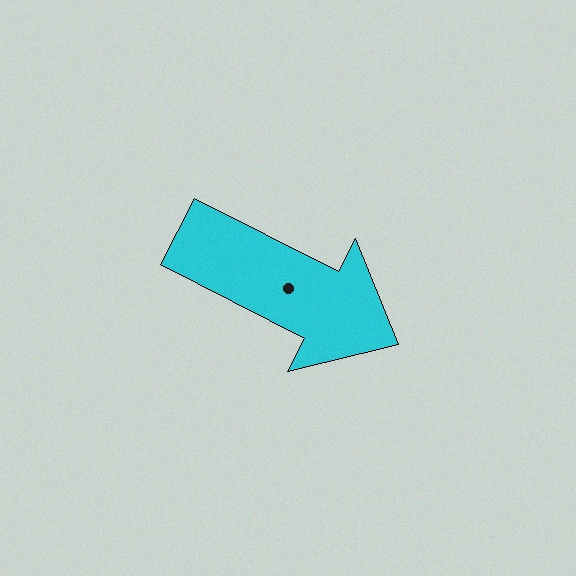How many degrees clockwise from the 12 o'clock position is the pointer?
Approximately 117 degrees.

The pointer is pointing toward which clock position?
Roughly 4 o'clock.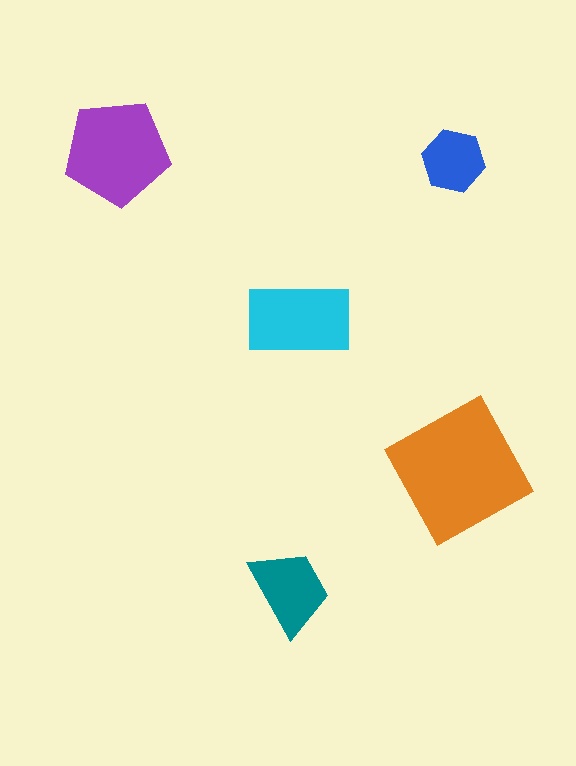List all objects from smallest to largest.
The blue hexagon, the teal trapezoid, the cyan rectangle, the purple pentagon, the orange square.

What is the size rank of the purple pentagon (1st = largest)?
2nd.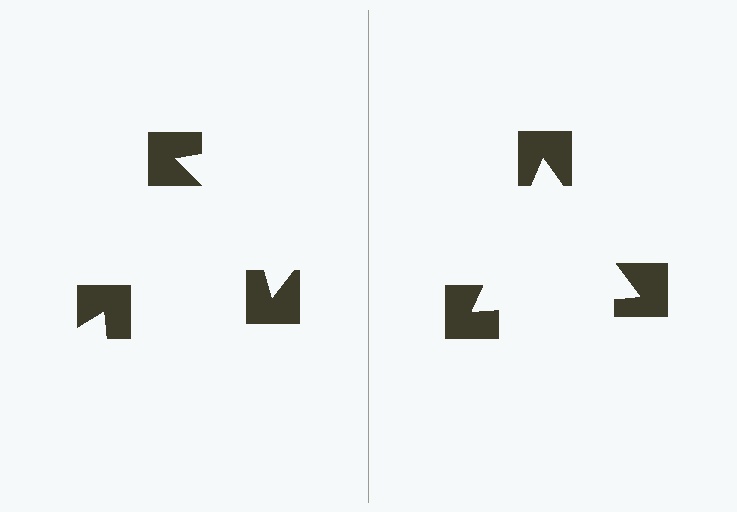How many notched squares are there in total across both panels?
6 — 3 on each side.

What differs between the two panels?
The notched squares are positioned identically on both sides; only the wedge orientations differ. On the right they align to a triangle; on the left they are misaligned.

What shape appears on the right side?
An illusory triangle.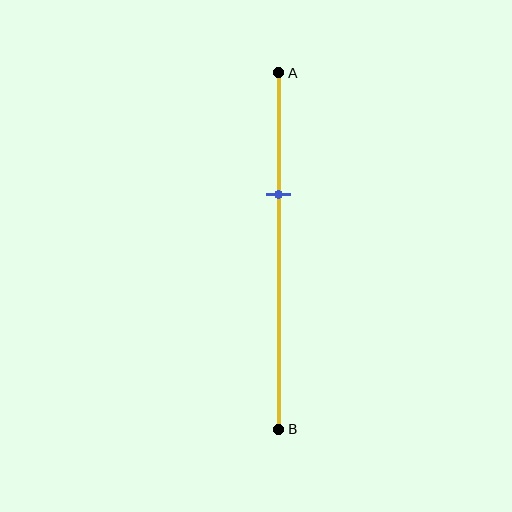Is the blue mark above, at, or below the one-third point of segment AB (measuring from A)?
The blue mark is approximately at the one-third point of segment AB.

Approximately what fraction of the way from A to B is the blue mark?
The blue mark is approximately 35% of the way from A to B.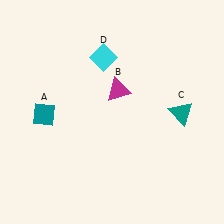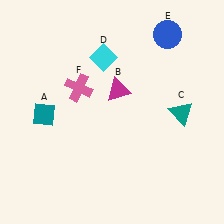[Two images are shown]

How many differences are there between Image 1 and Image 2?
There are 2 differences between the two images.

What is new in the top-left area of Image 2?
A pink cross (F) was added in the top-left area of Image 2.